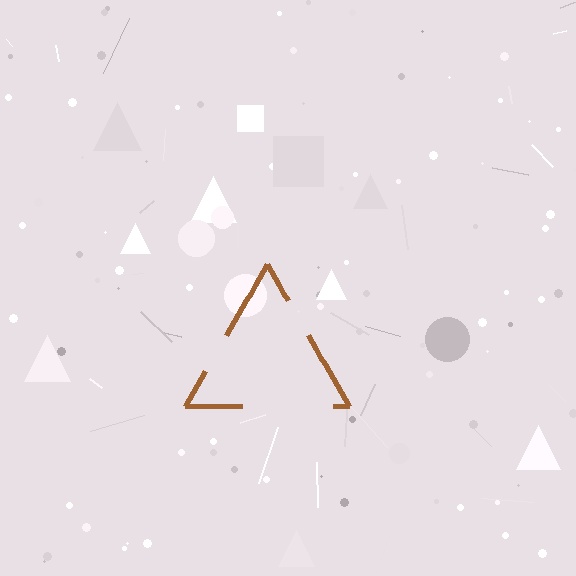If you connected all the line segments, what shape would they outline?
They would outline a triangle.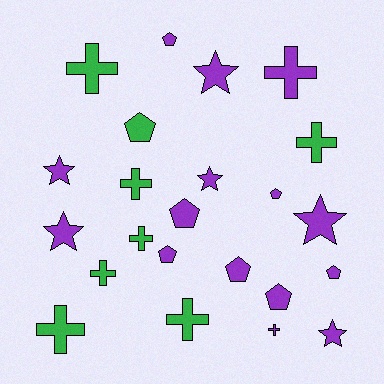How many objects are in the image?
There are 23 objects.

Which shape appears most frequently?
Cross, with 9 objects.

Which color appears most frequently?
Purple, with 15 objects.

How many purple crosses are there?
There are 2 purple crosses.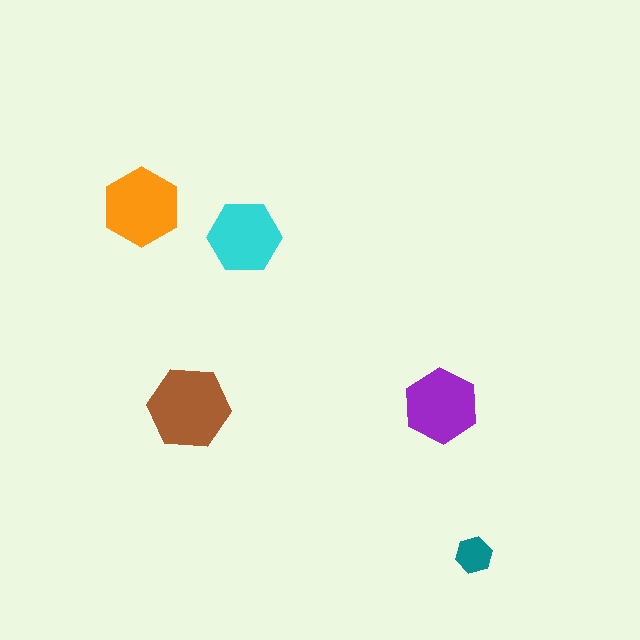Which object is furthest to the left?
The orange hexagon is leftmost.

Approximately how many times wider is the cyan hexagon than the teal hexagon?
About 2 times wider.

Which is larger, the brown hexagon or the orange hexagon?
The brown one.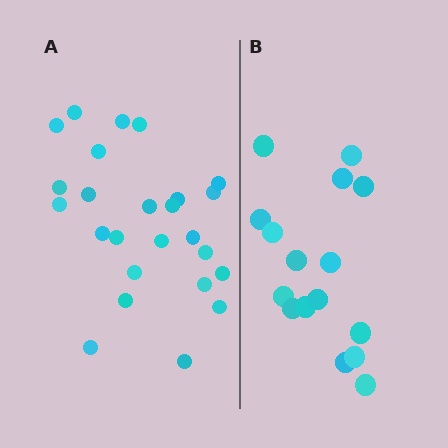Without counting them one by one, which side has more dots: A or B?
Region A (the left region) has more dots.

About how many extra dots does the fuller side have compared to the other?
Region A has roughly 8 or so more dots than region B.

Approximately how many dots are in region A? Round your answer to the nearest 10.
About 20 dots. (The exact count is 25, which rounds to 20.)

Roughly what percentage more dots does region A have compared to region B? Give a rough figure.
About 55% more.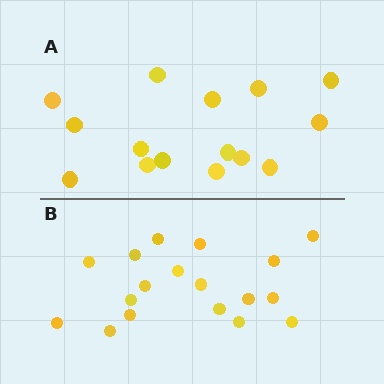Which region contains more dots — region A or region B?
Region B (the bottom region) has more dots.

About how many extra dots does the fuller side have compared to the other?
Region B has just a few more — roughly 2 or 3 more dots than region A.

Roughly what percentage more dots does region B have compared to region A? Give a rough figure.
About 20% more.